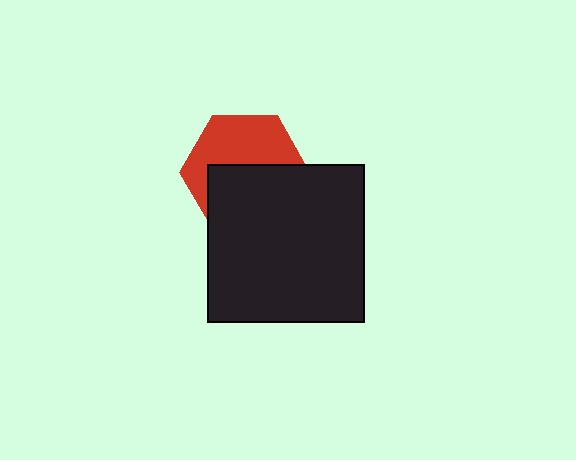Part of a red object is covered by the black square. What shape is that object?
It is a hexagon.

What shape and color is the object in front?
The object in front is a black square.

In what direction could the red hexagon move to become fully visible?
The red hexagon could move up. That would shift it out from behind the black square entirely.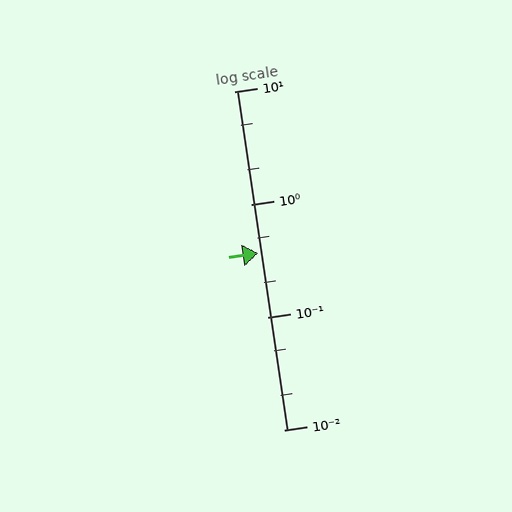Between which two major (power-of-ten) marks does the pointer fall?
The pointer is between 0.1 and 1.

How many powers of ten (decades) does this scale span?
The scale spans 3 decades, from 0.01 to 10.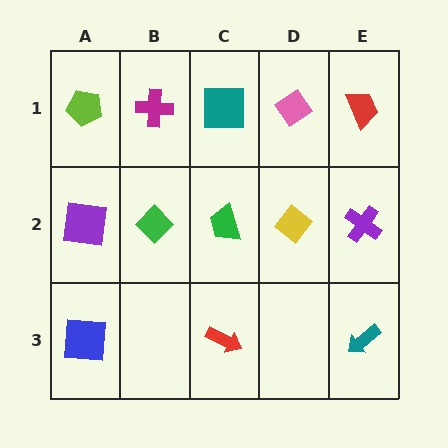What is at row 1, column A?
A lime pentagon.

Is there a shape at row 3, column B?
No, that cell is empty.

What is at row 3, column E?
A teal arrow.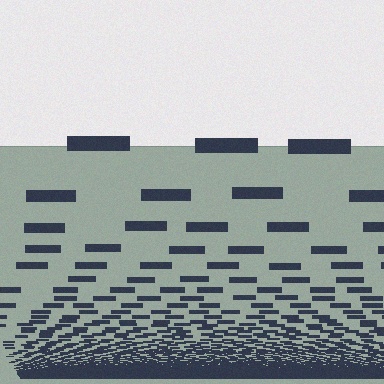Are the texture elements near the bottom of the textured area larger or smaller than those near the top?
Smaller. The gradient is inverted — elements near the bottom are smaller and denser.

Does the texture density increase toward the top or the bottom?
Density increases toward the bottom.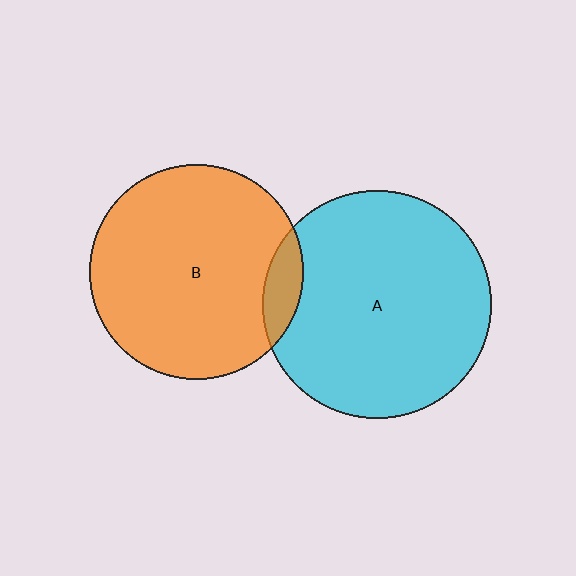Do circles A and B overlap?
Yes.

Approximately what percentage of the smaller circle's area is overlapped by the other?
Approximately 10%.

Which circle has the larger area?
Circle A (cyan).